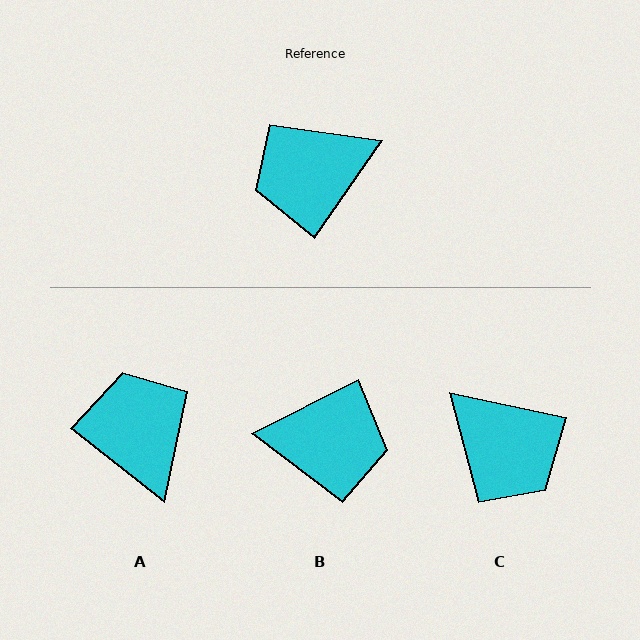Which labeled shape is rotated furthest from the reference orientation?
B, about 151 degrees away.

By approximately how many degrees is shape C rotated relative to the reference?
Approximately 113 degrees counter-clockwise.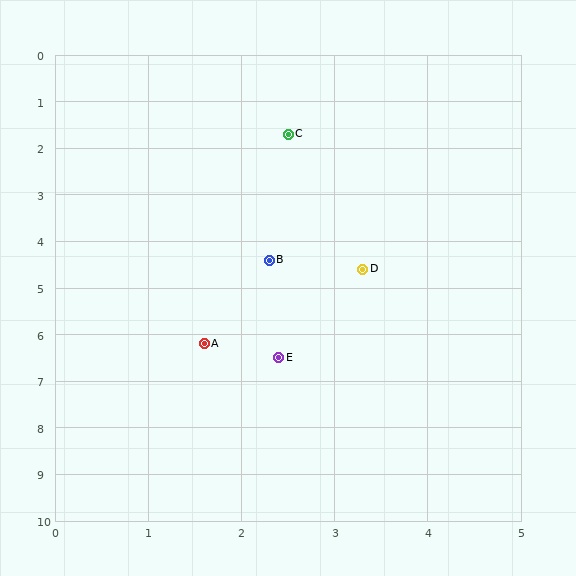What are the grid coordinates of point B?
Point B is at approximately (2.3, 4.4).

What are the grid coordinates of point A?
Point A is at approximately (1.6, 6.2).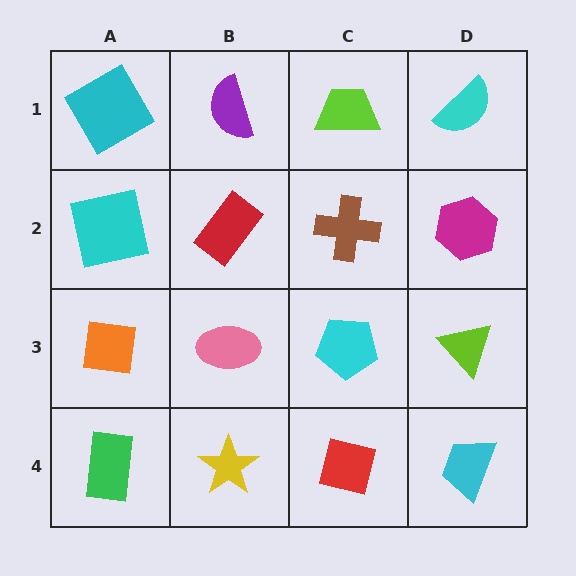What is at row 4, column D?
A cyan trapezoid.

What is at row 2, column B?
A red rectangle.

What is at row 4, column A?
A green rectangle.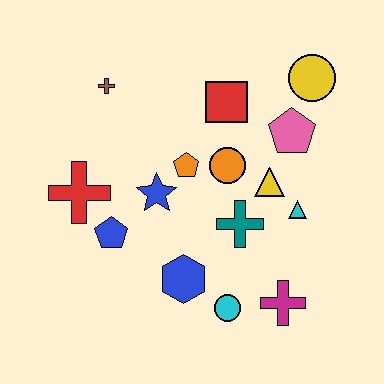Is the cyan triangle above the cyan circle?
Yes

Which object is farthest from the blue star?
The yellow circle is farthest from the blue star.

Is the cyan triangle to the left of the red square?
No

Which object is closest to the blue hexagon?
The cyan circle is closest to the blue hexagon.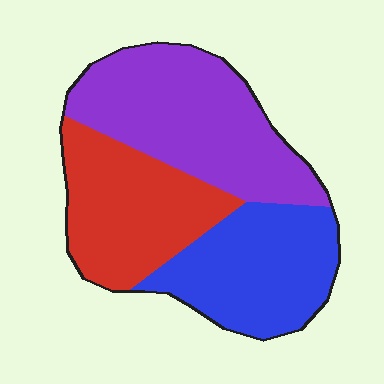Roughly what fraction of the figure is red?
Red covers roughly 30% of the figure.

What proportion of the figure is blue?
Blue takes up about one third (1/3) of the figure.